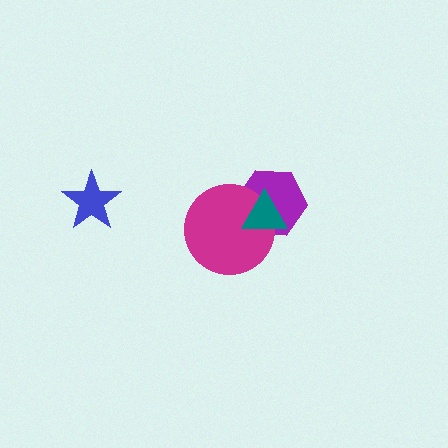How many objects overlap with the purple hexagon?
2 objects overlap with the purple hexagon.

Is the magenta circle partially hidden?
Yes, it is partially covered by another shape.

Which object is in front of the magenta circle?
The teal triangle is in front of the magenta circle.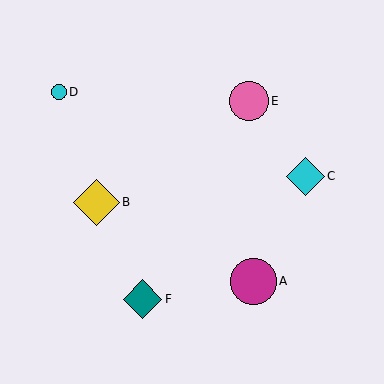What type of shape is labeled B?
Shape B is a yellow diamond.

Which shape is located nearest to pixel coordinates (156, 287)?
The teal diamond (labeled F) at (142, 299) is nearest to that location.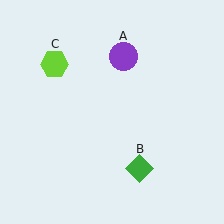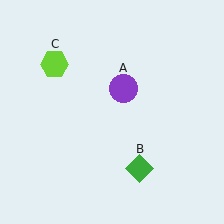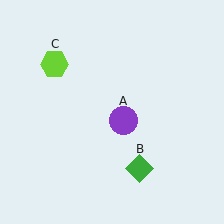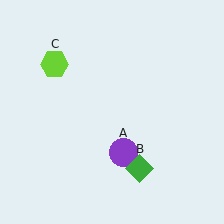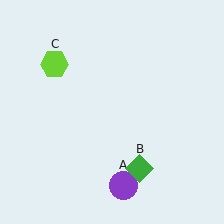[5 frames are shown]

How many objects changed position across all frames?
1 object changed position: purple circle (object A).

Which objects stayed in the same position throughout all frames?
Green diamond (object B) and lime hexagon (object C) remained stationary.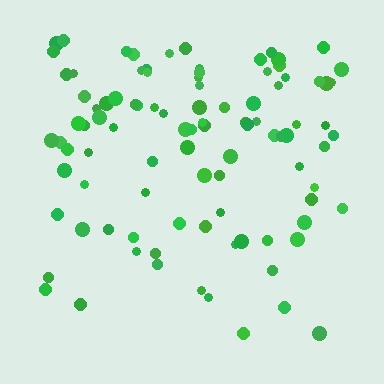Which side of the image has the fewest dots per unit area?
The bottom.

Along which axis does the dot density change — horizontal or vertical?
Vertical.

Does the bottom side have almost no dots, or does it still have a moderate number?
Still a moderate number, just noticeably fewer than the top.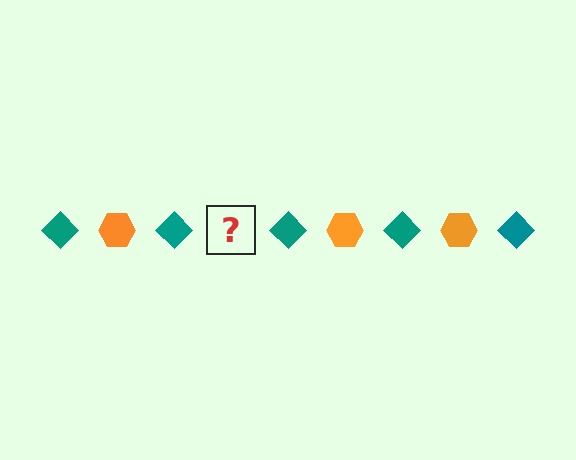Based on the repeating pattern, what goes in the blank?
The blank should be an orange hexagon.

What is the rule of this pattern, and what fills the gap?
The rule is that the pattern alternates between teal diamond and orange hexagon. The gap should be filled with an orange hexagon.